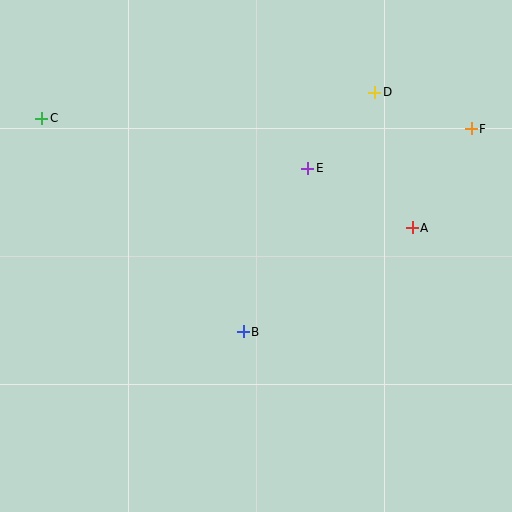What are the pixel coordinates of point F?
Point F is at (471, 129).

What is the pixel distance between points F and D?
The distance between F and D is 103 pixels.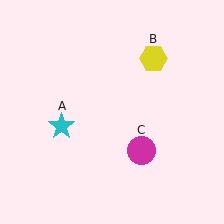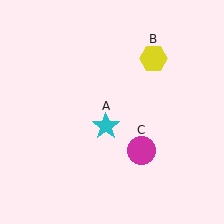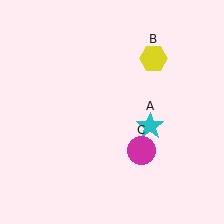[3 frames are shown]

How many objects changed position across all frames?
1 object changed position: cyan star (object A).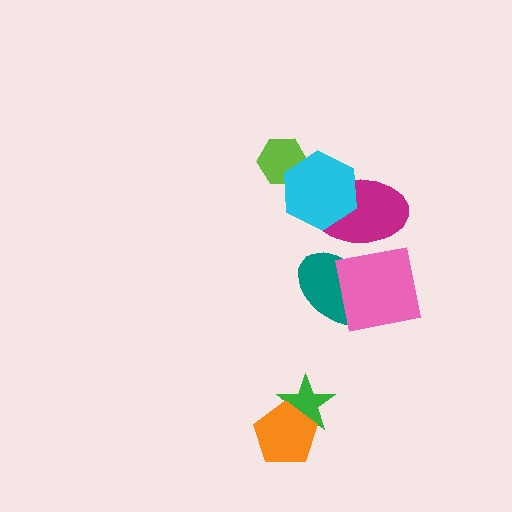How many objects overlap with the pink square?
1 object overlaps with the pink square.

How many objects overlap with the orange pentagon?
1 object overlaps with the orange pentagon.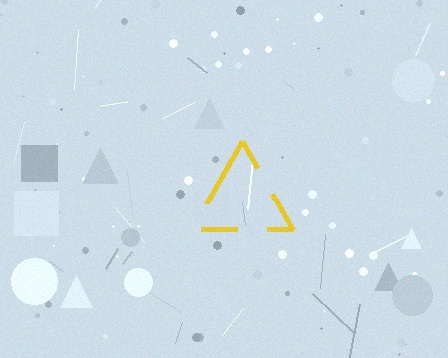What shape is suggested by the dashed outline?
The dashed outline suggests a triangle.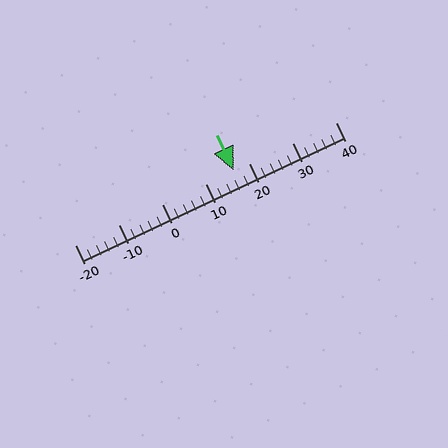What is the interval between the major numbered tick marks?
The major tick marks are spaced 10 units apart.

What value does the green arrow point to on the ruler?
The green arrow points to approximately 17.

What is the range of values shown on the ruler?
The ruler shows values from -20 to 40.